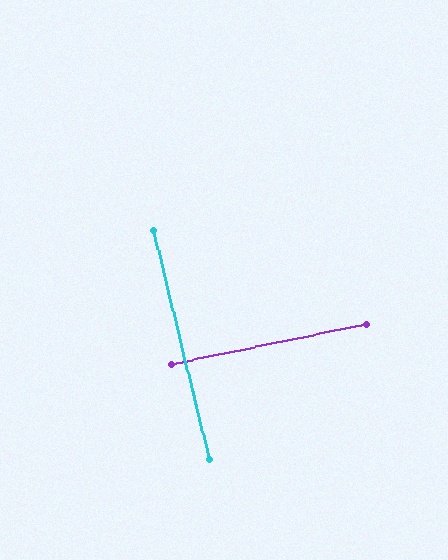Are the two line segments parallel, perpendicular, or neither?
Perpendicular — they meet at approximately 88°.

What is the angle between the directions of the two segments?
Approximately 88 degrees.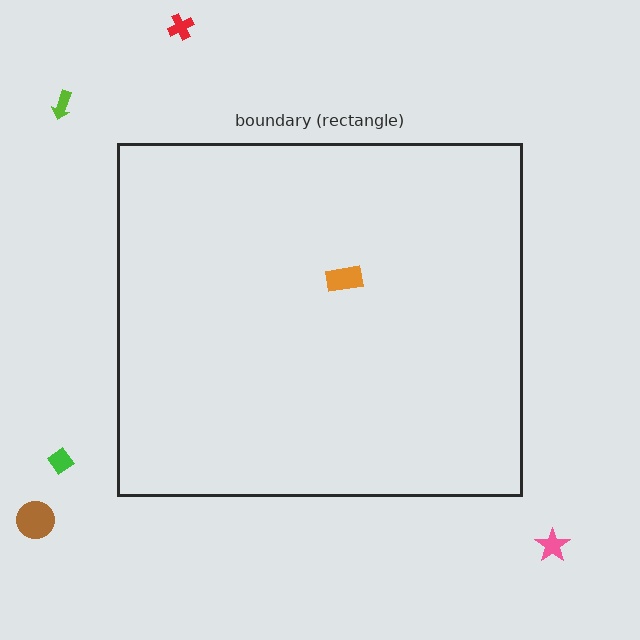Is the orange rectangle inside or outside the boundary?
Inside.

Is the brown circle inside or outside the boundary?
Outside.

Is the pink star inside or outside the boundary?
Outside.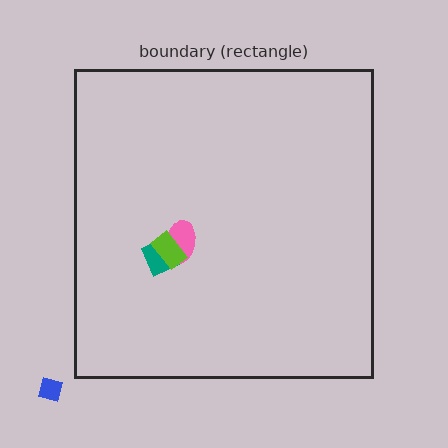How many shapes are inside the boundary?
3 inside, 1 outside.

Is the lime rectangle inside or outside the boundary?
Inside.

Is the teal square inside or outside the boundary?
Inside.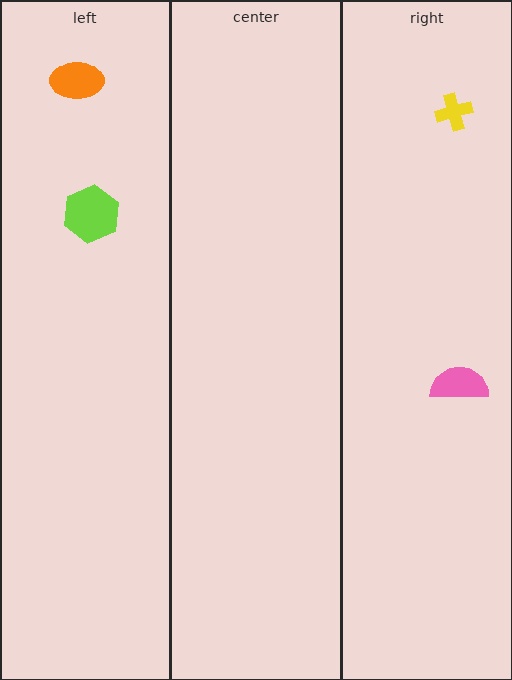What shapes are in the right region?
The yellow cross, the pink semicircle.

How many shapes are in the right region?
2.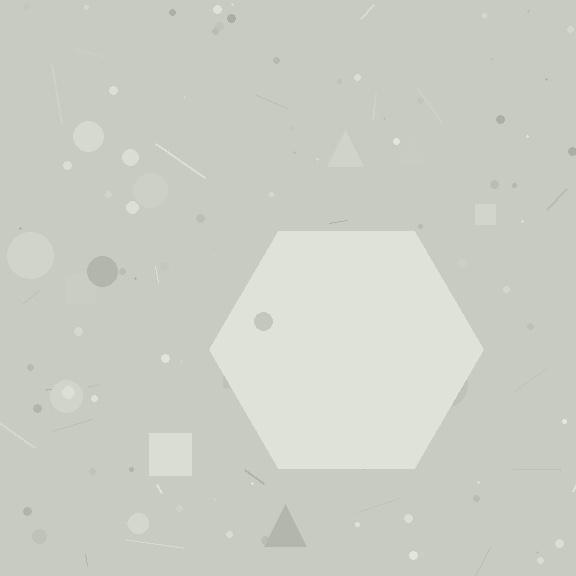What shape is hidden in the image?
A hexagon is hidden in the image.